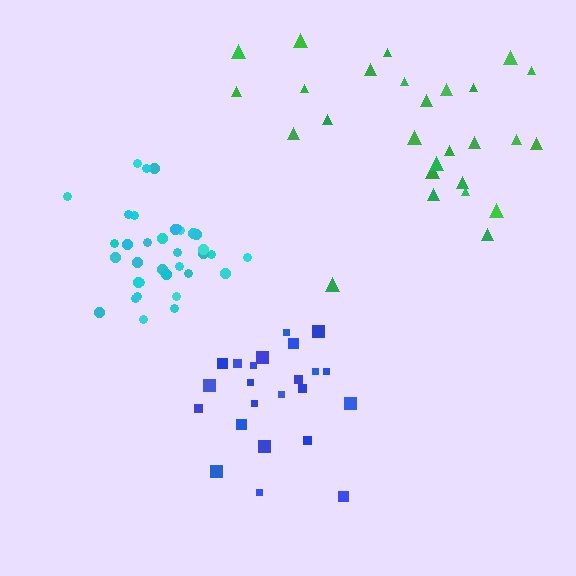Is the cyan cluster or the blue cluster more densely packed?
Cyan.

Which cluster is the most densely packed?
Cyan.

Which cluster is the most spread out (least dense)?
Green.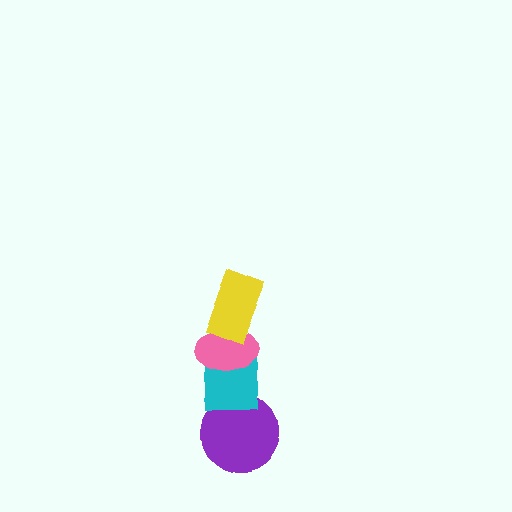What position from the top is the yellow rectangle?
The yellow rectangle is 1st from the top.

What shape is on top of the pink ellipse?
The yellow rectangle is on top of the pink ellipse.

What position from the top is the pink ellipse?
The pink ellipse is 2nd from the top.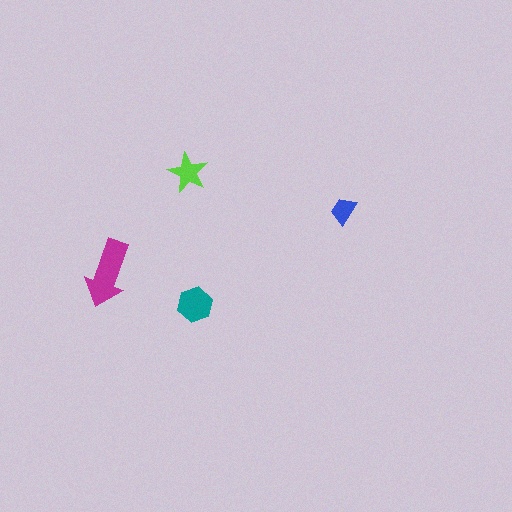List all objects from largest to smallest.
The magenta arrow, the teal hexagon, the lime star, the blue trapezoid.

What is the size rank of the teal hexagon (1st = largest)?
2nd.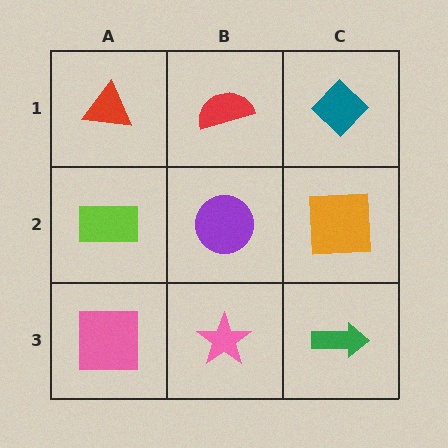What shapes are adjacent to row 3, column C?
An orange square (row 2, column C), a pink star (row 3, column B).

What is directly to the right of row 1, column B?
A teal diamond.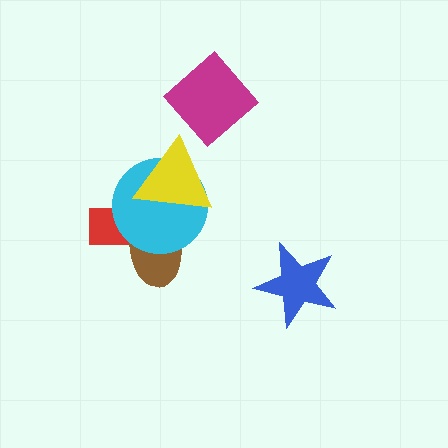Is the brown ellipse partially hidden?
Yes, it is partially covered by another shape.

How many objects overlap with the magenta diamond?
0 objects overlap with the magenta diamond.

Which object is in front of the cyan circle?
The yellow triangle is in front of the cyan circle.